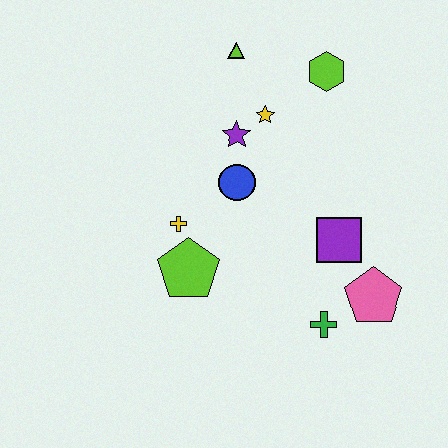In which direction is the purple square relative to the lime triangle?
The purple square is below the lime triangle.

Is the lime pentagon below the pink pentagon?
No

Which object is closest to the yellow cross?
The lime pentagon is closest to the yellow cross.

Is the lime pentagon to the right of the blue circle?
No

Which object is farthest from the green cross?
The lime triangle is farthest from the green cross.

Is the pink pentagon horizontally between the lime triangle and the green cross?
No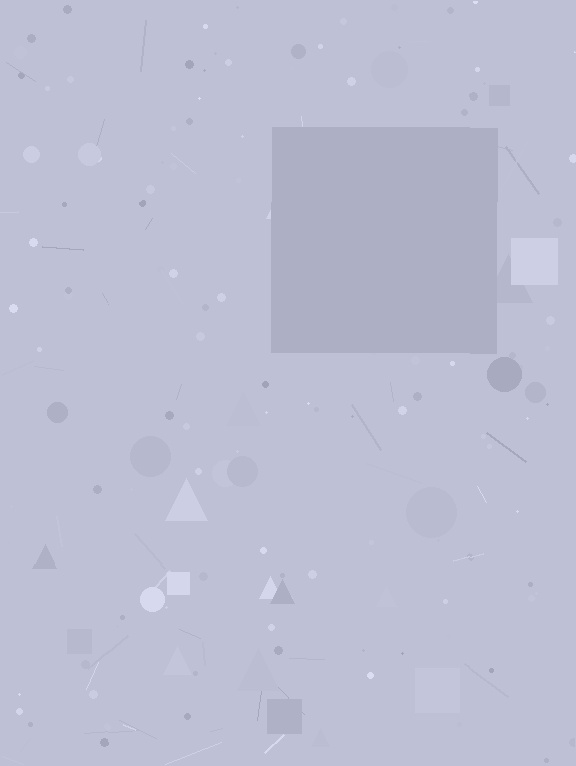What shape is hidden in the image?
A square is hidden in the image.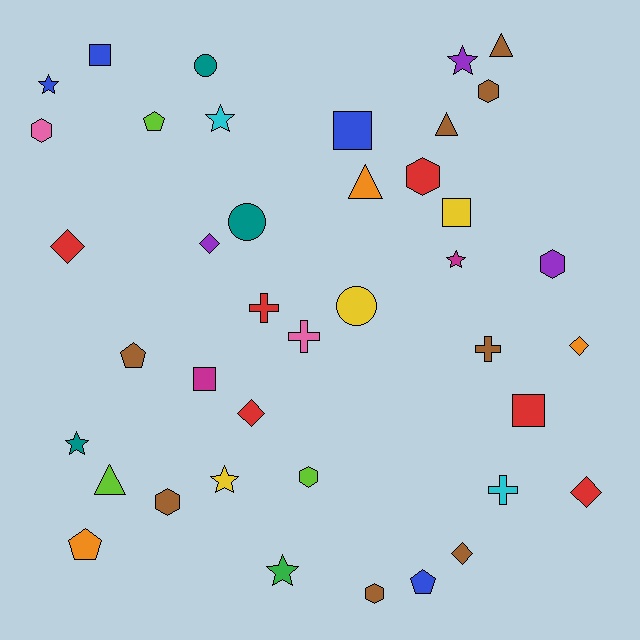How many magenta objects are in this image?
There are 2 magenta objects.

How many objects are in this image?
There are 40 objects.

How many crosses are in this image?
There are 4 crosses.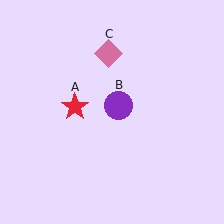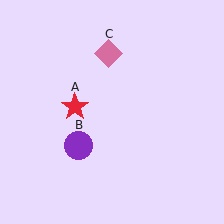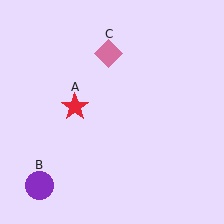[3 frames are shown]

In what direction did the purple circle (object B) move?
The purple circle (object B) moved down and to the left.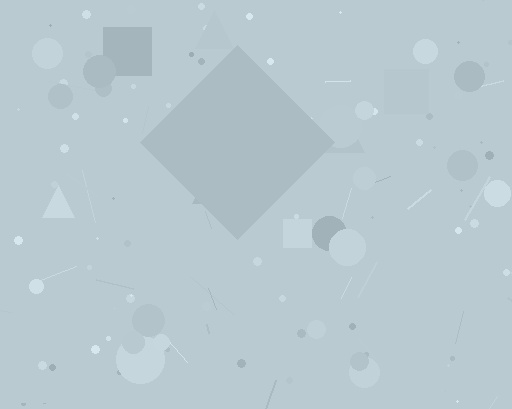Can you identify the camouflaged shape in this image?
The camouflaged shape is a diamond.